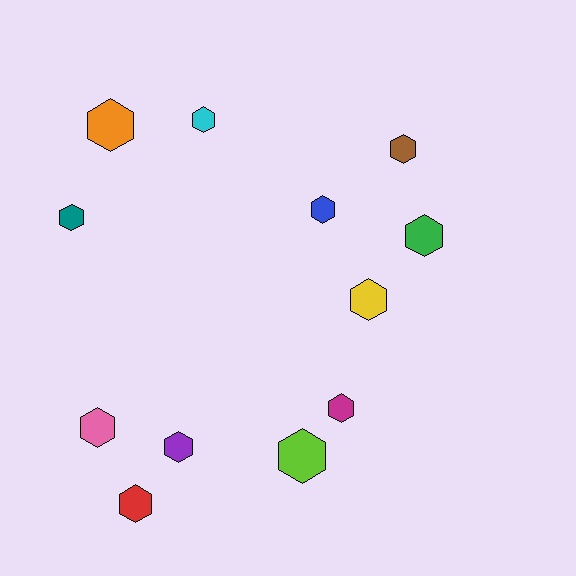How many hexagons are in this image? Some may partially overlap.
There are 12 hexagons.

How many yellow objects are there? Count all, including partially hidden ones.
There is 1 yellow object.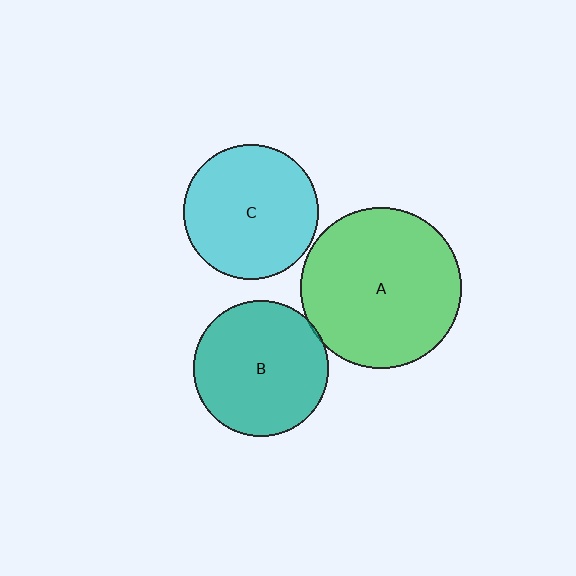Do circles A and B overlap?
Yes.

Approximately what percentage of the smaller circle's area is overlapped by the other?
Approximately 5%.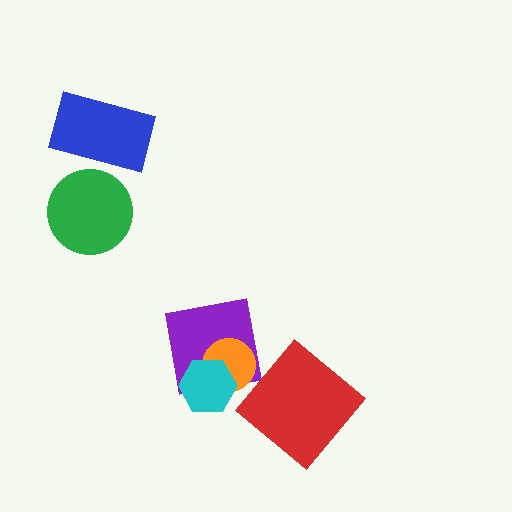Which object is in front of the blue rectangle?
The green circle is in front of the blue rectangle.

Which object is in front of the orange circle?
The cyan hexagon is in front of the orange circle.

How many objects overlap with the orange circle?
2 objects overlap with the orange circle.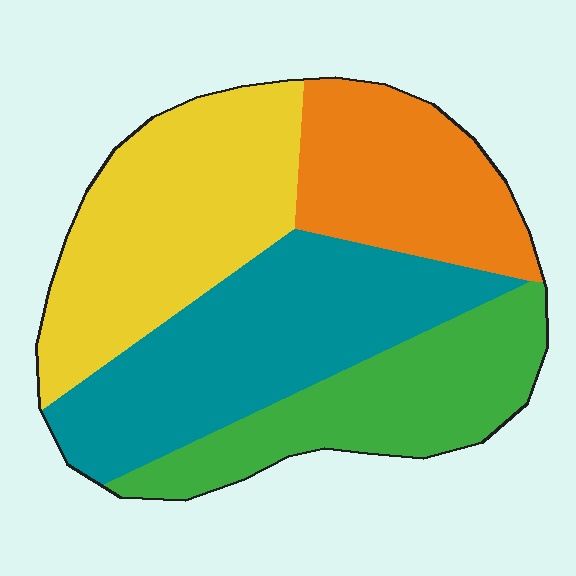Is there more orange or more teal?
Teal.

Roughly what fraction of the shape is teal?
Teal takes up between a sixth and a third of the shape.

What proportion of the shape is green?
Green takes up about one fifth (1/5) of the shape.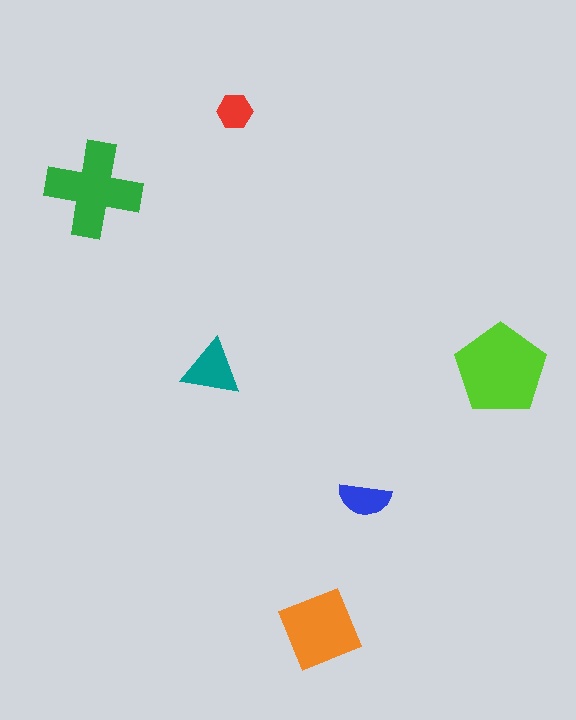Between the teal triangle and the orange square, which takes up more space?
The orange square.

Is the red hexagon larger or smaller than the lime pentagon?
Smaller.